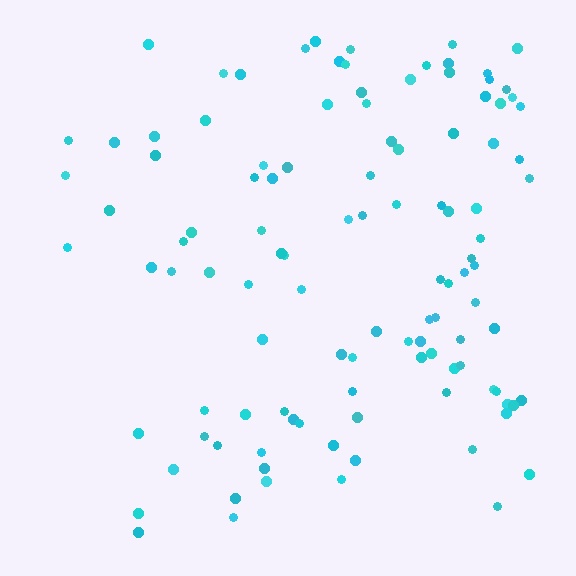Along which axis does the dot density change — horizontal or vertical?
Horizontal.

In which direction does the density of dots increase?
From left to right, with the right side densest.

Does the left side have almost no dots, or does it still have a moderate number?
Still a moderate number, just noticeably fewer than the right.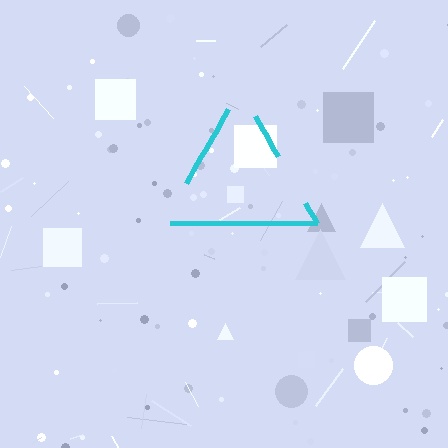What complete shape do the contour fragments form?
The contour fragments form a triangle.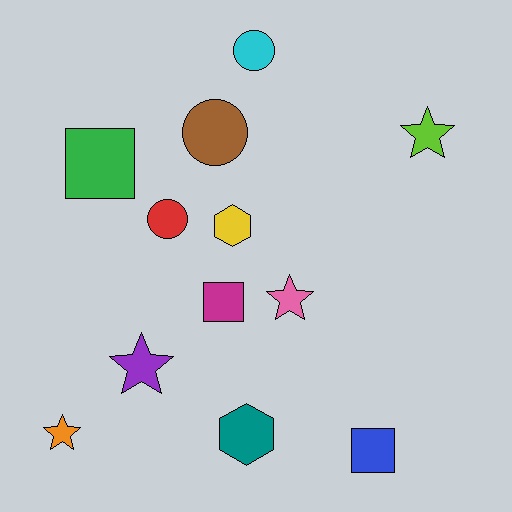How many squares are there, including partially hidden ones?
There are 3 squares.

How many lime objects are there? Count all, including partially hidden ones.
There is 1 lime object.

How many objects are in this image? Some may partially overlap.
There are 12 objects.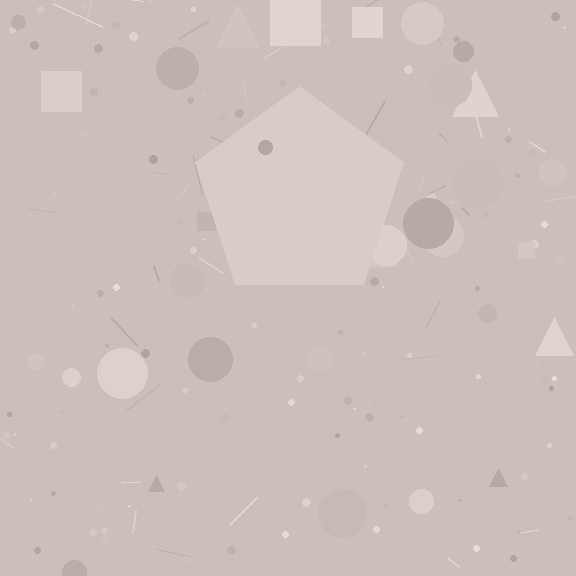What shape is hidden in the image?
A pentagon is hidden in the image.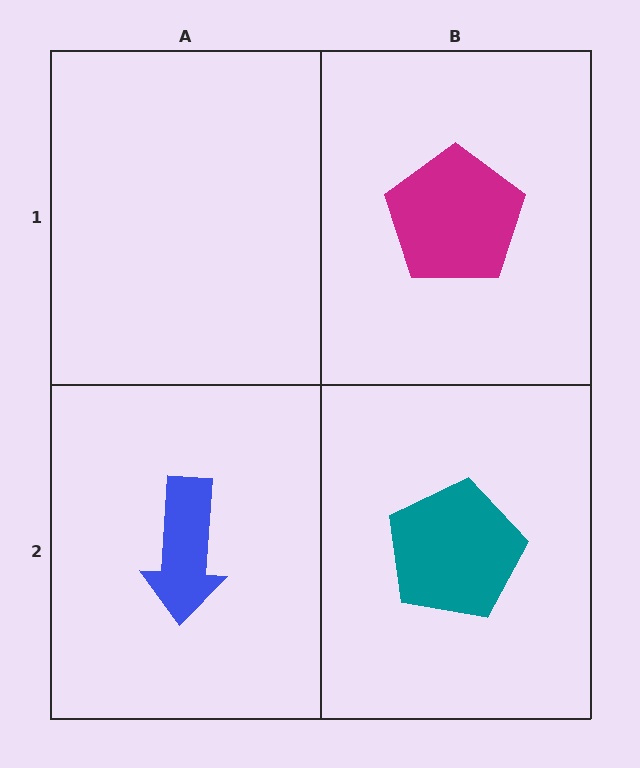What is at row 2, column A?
A blue arrow.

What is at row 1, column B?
A magenta pentagon.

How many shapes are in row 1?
1 shape.